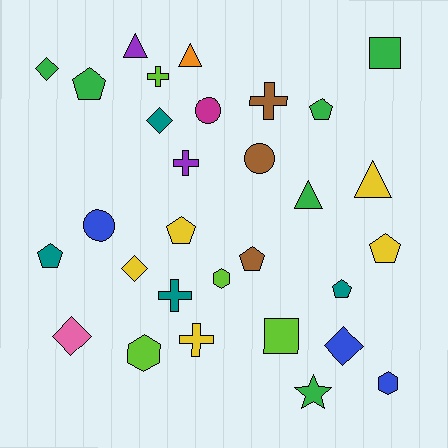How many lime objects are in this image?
There are 4 lime objects.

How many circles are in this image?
There are 3 circles.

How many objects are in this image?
There are 30 objects.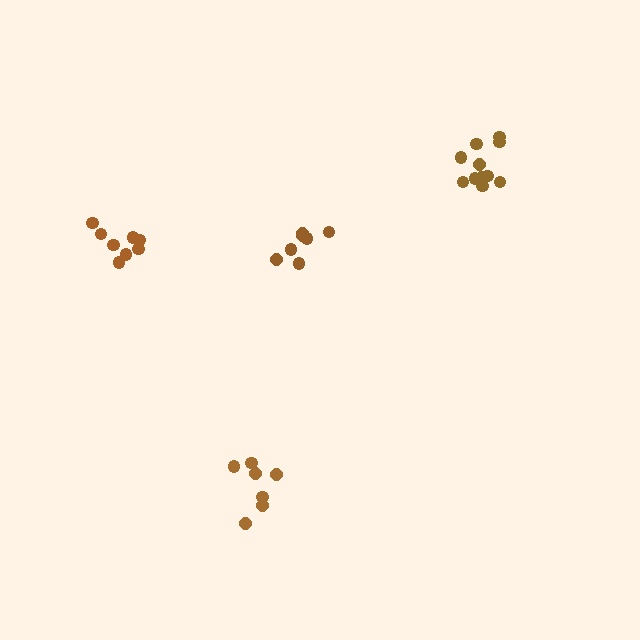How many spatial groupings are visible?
There are 4 spatial groupings.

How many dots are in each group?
Group 1: 8 dots, Group 2: 7 dots, Group 3: 7 dots, Group 4: 11 dots (33 total).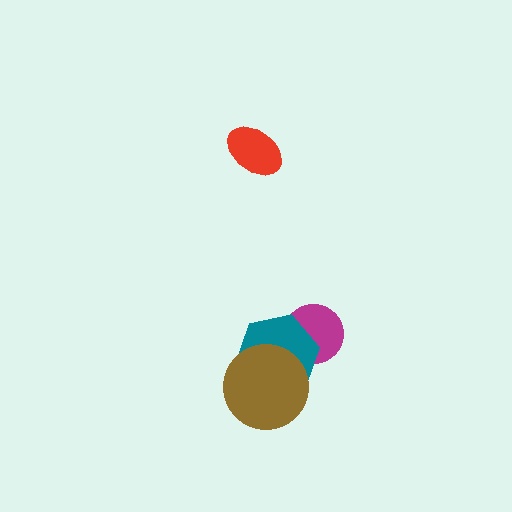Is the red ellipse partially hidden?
No, no other shape covers it.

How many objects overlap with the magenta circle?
1 object overlaps with the magenta circle.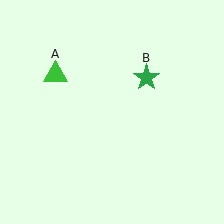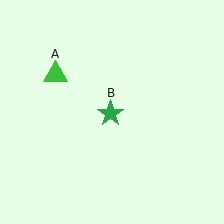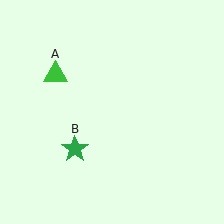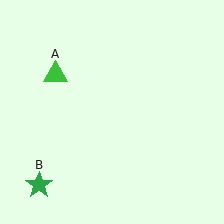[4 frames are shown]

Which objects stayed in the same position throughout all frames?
Green triangle (object A) remained stationary.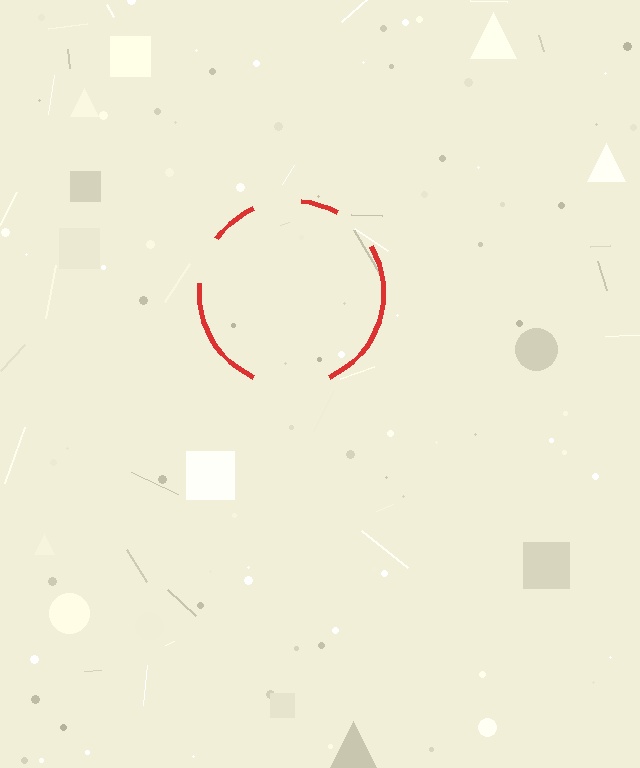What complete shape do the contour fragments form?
The contour fragments form a circle.